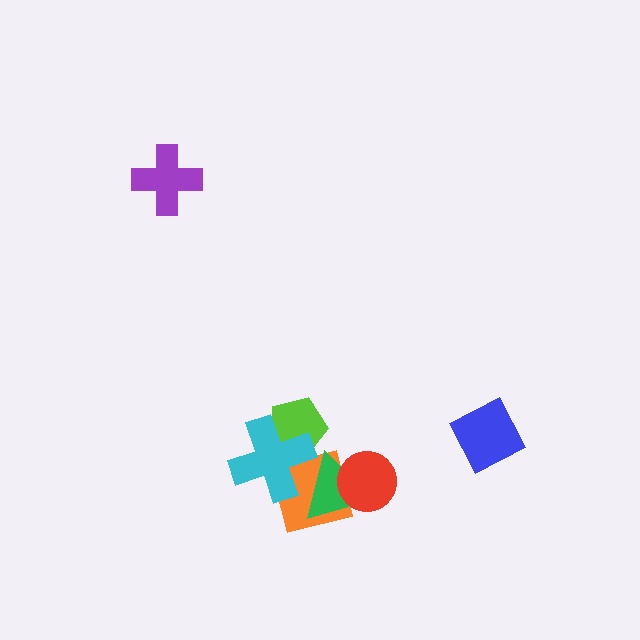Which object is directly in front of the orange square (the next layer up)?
The green triangle is directly in front of the orange square.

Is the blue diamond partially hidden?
No, no other shape covers it.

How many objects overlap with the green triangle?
3 objects overlap with the green triangle.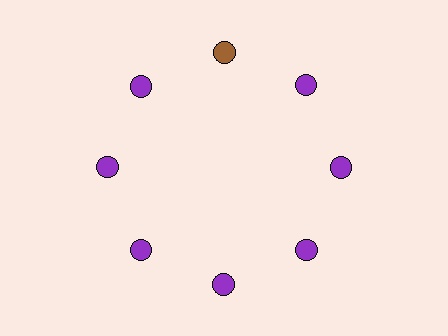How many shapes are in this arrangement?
There are 8 shapes arranged in a ring pattern.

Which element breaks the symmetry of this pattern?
The brown circle at roughly the 12 o'clock position breaks the symmetry. All other shapes are purple circles.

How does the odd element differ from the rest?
It has a different color: brown instead of purple.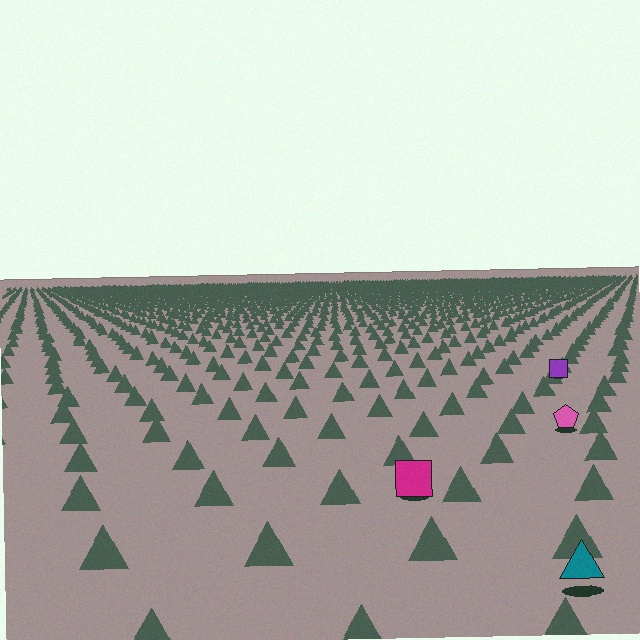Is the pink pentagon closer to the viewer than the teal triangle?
No. The teal triangle is closer — you can tell from the texture gradient: the ground texture is coarser near it.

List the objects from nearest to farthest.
From nearest to farthest: the teal triangle, the magenta square, the pink pentagon, the purple square.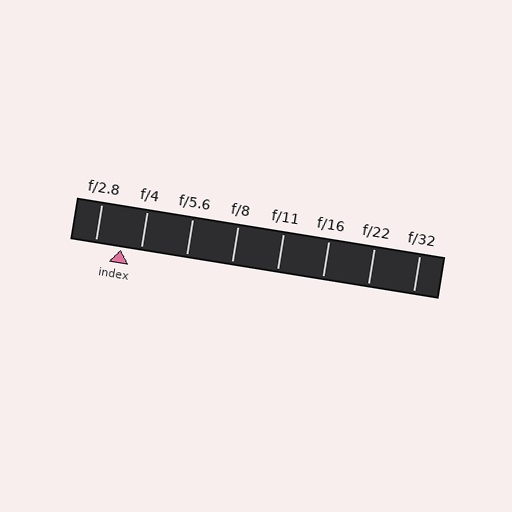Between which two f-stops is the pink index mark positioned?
The index mark is between f/2.8 and f/4.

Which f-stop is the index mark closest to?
The index mark is closest to f/4.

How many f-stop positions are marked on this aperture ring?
There are 8 f-stop positions marked.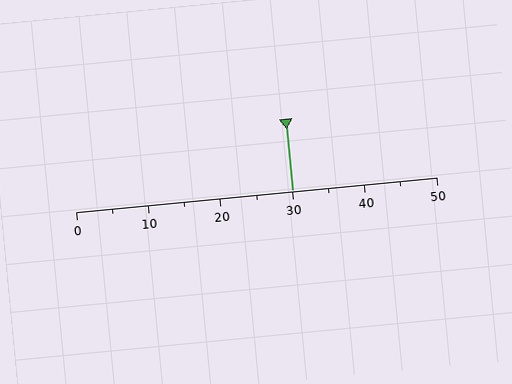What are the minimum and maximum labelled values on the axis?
The axis runs from 0 to 50.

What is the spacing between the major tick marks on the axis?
The major ticks are spaced 10 apart.